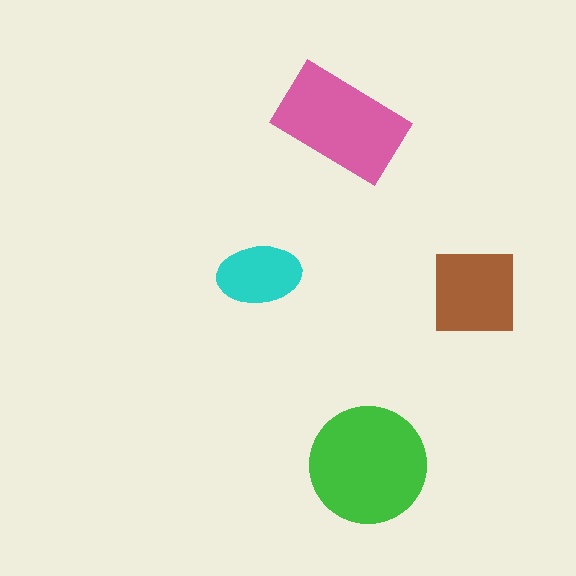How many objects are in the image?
There are 4 objects in the image.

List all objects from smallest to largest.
The cyan ellipse, the brown square, the pink rectangle, the green circle.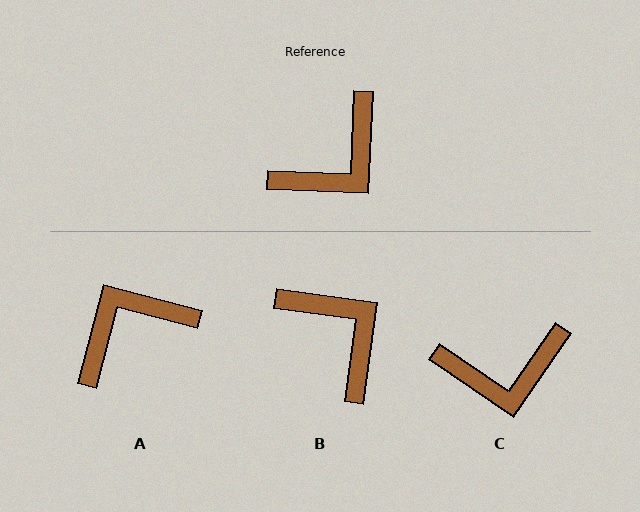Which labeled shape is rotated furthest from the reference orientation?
A, about 168 degrees away.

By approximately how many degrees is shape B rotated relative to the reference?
Approximately 85 degrees counter-clockwise.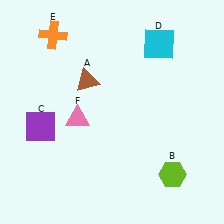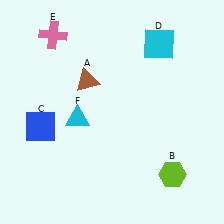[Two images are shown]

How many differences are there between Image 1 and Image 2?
There are 3 differences between the two images.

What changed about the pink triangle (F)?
In Image 1, F is pink. In Image 2, it changed to cyan.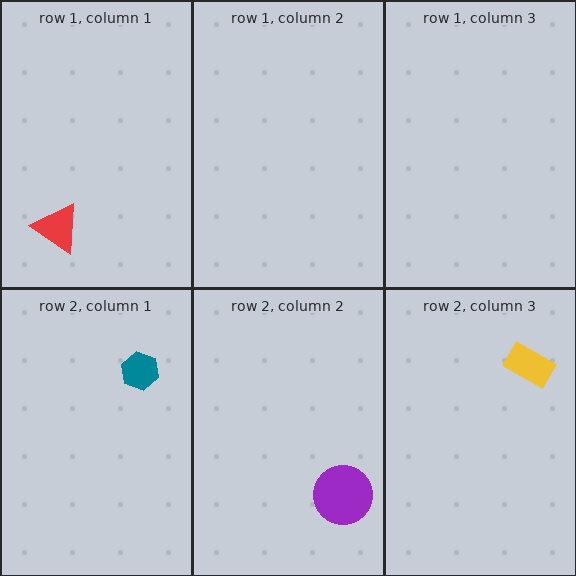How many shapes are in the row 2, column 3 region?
1.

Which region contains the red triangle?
The row 1, column 1 region.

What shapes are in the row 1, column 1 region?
The red triangle.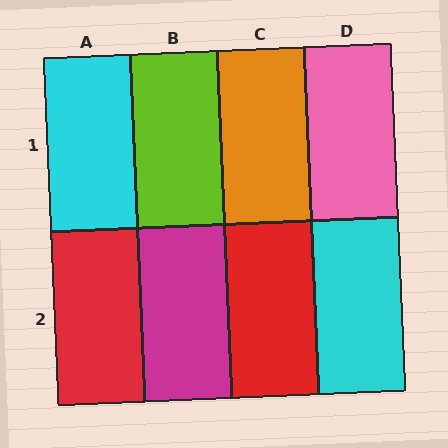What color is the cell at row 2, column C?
Red.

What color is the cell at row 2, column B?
Magenta.